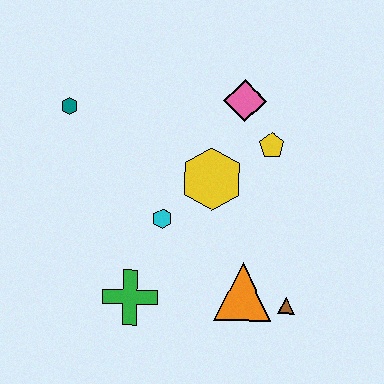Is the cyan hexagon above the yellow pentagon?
No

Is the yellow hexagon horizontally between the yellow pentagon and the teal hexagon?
Yes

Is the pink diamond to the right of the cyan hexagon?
Yes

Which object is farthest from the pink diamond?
The green cross is farthest from the pink diamond.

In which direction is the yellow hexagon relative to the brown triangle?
The yellow hexagon is above the brown triangle.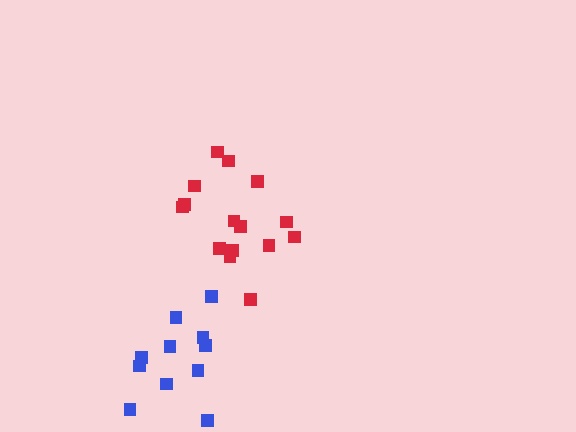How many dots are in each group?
Group 1: 11 dots, Group 2: 15 dots (26 total).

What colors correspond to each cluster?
The clusters are colored: blue, red.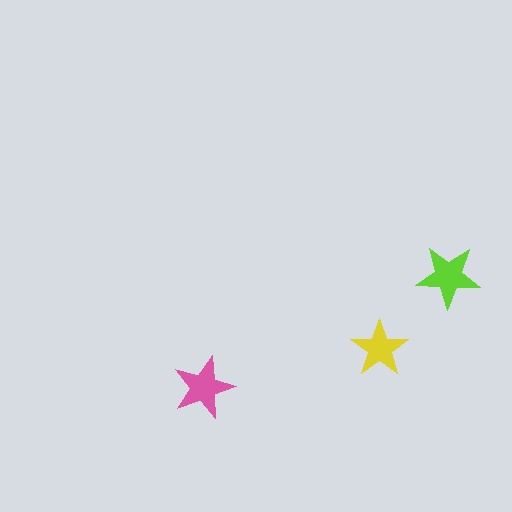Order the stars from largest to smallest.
the lime one, the pink one, the yellow one.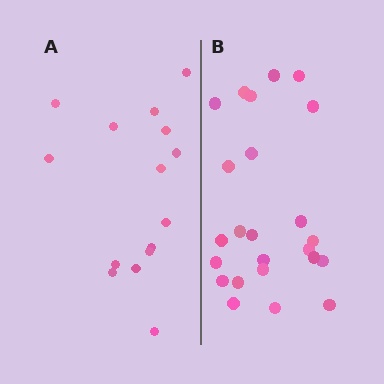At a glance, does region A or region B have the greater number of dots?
Region B (the right region) has more dots.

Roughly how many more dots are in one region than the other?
Region B has roughly 8 or so more dots than region A.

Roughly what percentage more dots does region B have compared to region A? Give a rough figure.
About 60% more.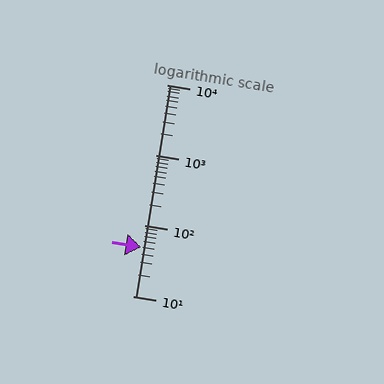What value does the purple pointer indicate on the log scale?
The pointer indicates approximately 49.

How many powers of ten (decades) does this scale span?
The scale spans 3 decades, from 10 to 10000.